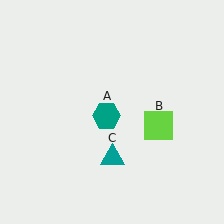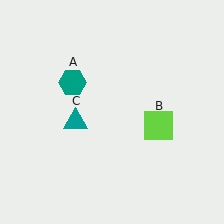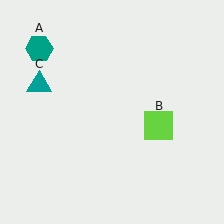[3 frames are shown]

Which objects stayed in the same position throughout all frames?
Lime square (object B) remained stationary.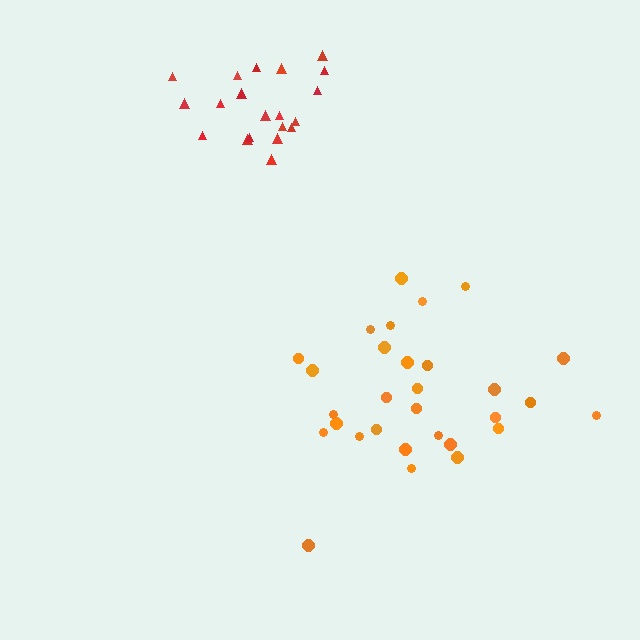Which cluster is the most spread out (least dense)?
Orange.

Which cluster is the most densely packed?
Red.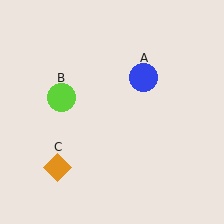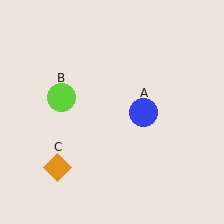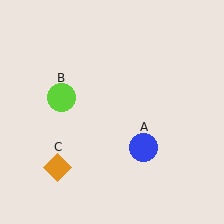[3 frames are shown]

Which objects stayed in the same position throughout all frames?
Lime circle (object B) and orange diamond (object C) remained stationary.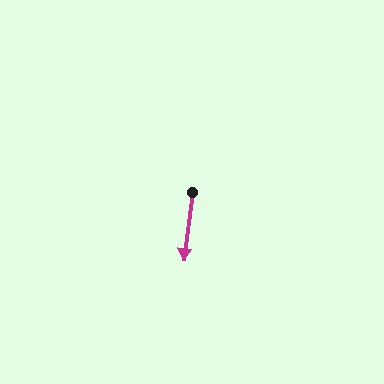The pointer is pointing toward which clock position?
Roughly 6 o'clock.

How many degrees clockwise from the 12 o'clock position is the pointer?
Approximately 187 degrees.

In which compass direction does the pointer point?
South.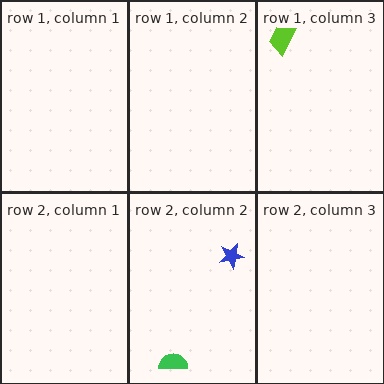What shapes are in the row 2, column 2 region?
The green semicircle, the blue star.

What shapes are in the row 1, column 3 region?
The lime trapezoid.